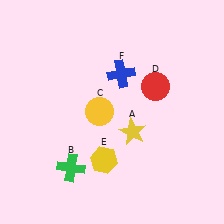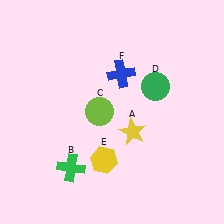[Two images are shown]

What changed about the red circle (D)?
In Image 1, D is red. In Image 2, it changed to green.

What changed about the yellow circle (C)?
In Image 1, C is yellow. In Image 2, it changed to lime.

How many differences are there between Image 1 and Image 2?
There are 2 differences between the two images.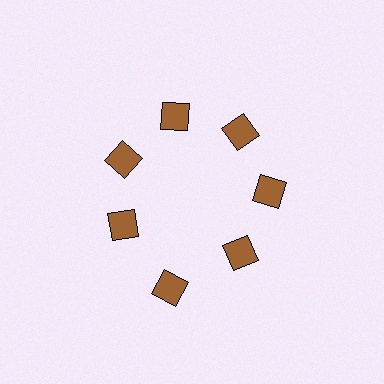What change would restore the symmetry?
The symmetry would be restored by moving it inward, back onto the ring so that all 7 squares sit at equal angles and equal distance from the center.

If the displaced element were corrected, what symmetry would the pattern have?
It would have 7-fold rotational symmetry — the pattern would map onto itself every 51 degrees.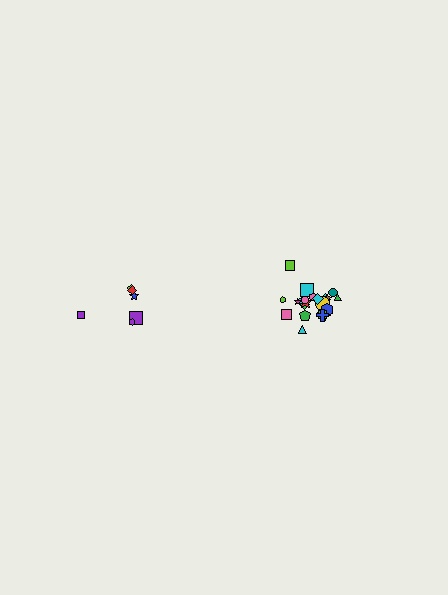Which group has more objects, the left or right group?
The right group.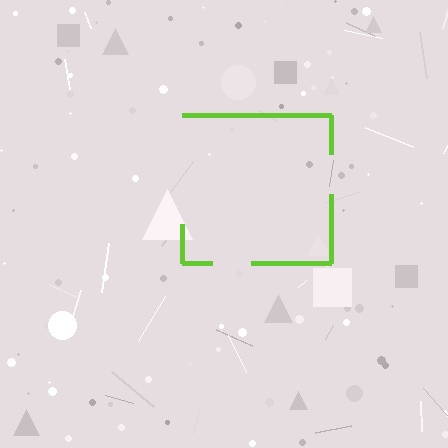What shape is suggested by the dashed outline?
The dashed outline suggests a square.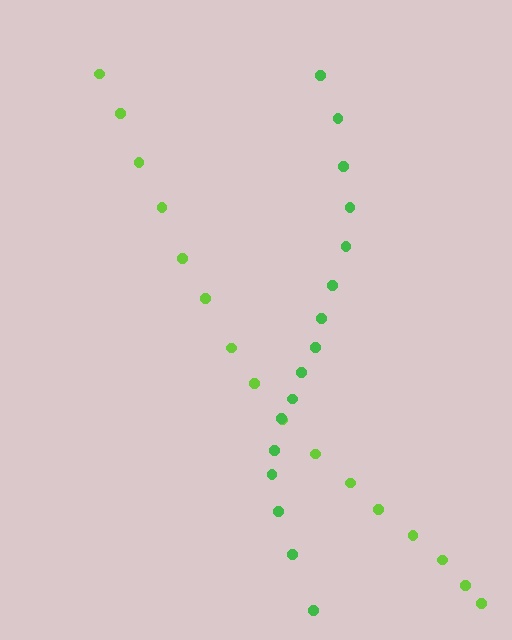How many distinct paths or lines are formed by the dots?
There are 2 distinct paths.